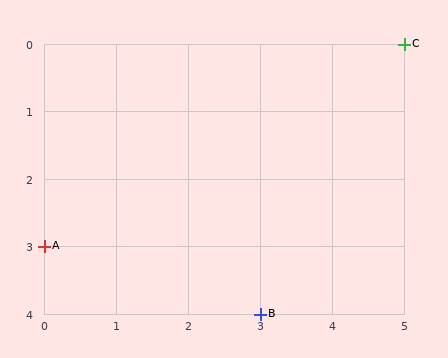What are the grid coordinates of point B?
Point B is at grid coordinates (3, 4).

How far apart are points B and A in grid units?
Points B and A are 3 columns and 1 row apart (about 3.2 grid units diagonally).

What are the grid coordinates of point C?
Point C is at grid coordinates (5, 0).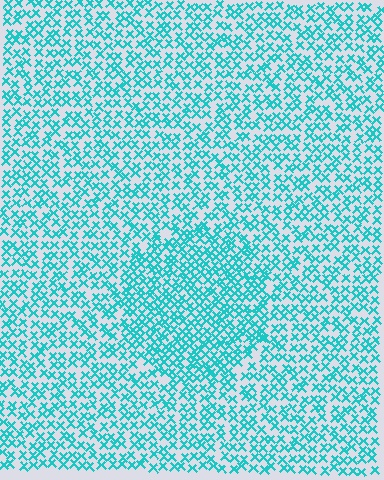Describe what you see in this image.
The image contains small cyan elements arranged at two different densities. A circle-shaped region is visible where the elements are more densely packed than the surrounding area.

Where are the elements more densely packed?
The elements are more densely packed inside the circle boundary.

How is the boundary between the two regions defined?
The boundary is defined by a change in element density (approximately 1.5x ratio). All elements are the same color, size, and shape.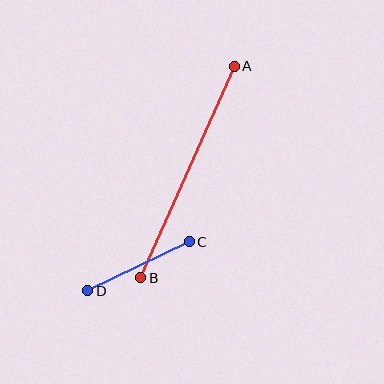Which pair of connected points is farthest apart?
Points A and B are farthest apart.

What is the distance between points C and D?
The distance is approximately 113 pixels.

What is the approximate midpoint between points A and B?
The midpoint is at approximately (188, 172) pixels.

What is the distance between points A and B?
The distance is approximately 231 pixels.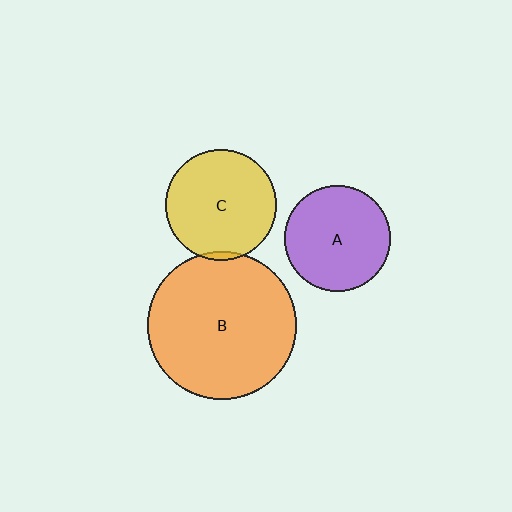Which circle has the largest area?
Circle B (orange).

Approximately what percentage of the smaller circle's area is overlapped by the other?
Approximately 5%.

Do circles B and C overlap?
Yes.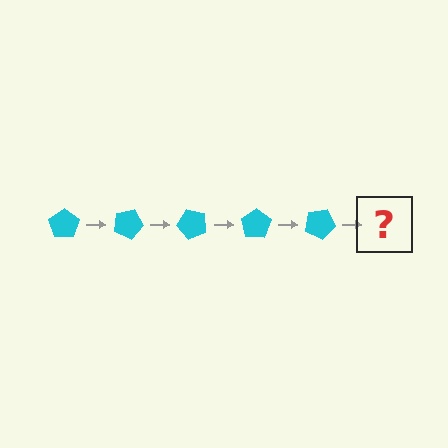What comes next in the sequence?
The next element should be a cyan pentagon rotated 125 degrees.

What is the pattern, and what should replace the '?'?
The pattern is that the pentagon rotates 25 degrees each step. The '?' should be a cyan pentagon rotated 125 degrees.